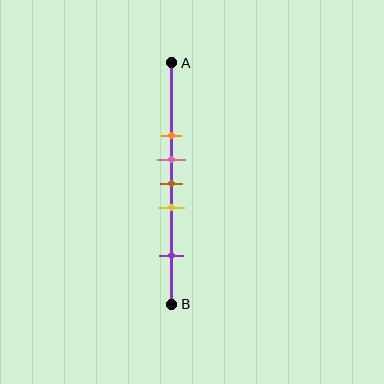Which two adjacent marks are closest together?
The pink and brown marks are the closest adjacent pair.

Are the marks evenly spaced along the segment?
No, the marks are not evenly spaced.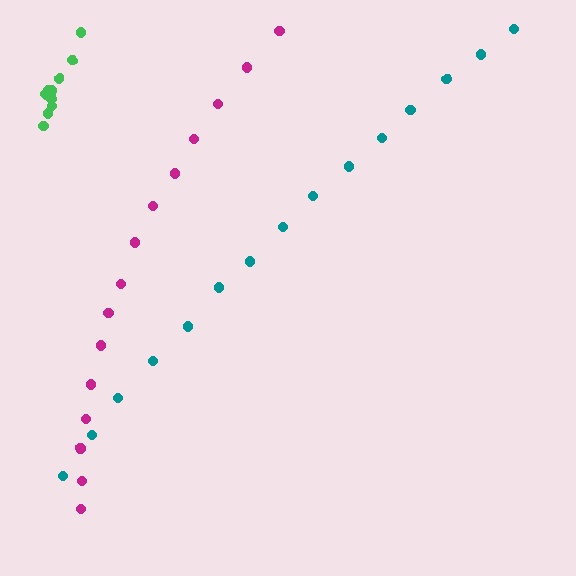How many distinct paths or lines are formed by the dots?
There are 3 distinct paths.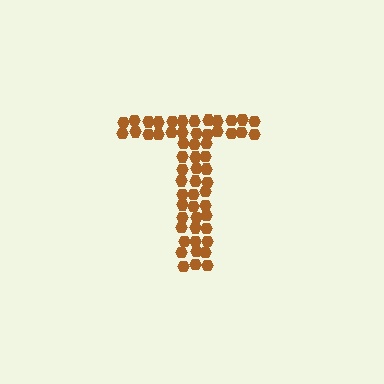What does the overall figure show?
The overall figure shows the letter T.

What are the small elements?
The small elements are hexagons.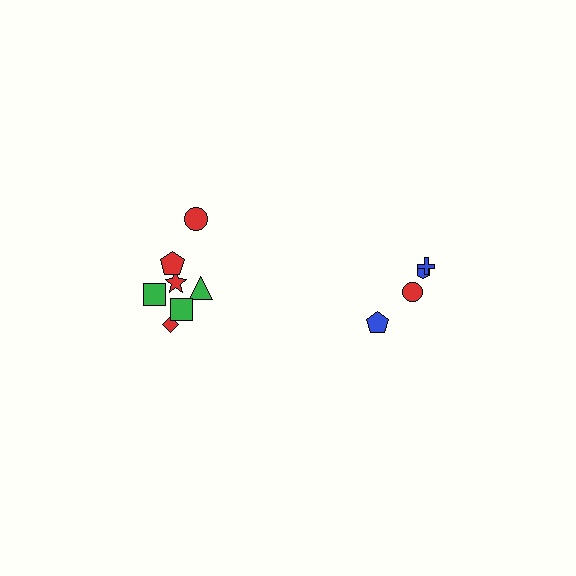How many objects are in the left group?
There are 7 objects.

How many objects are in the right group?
There are 4 objects.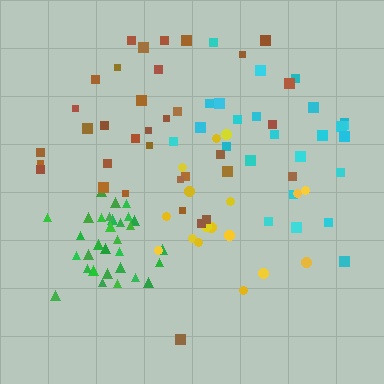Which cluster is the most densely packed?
Green.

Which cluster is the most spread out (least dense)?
Yellow.